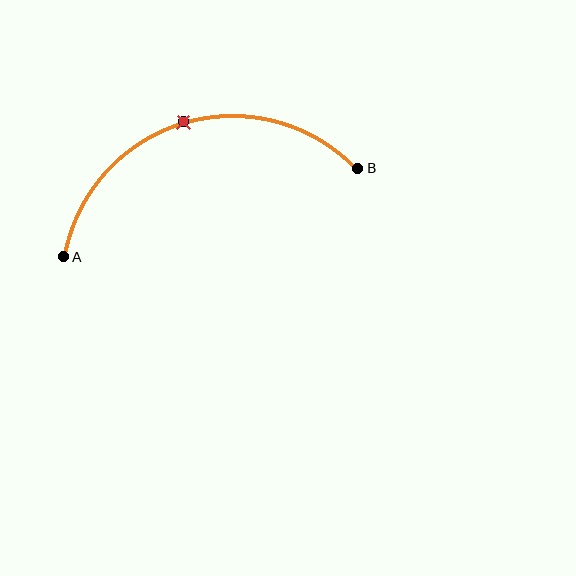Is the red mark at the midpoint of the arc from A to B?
Yes. The red mark lies on the arc at equal arc-length from both A and B — it is the arc midpoint.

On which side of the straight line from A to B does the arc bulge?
The arc bulges above the straight line connecting A and B.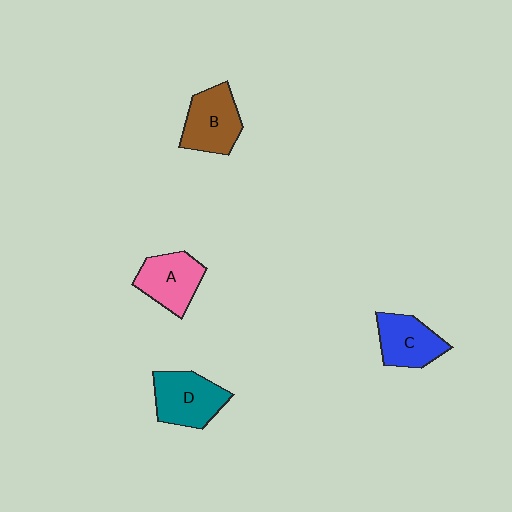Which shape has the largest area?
Shape D (teal).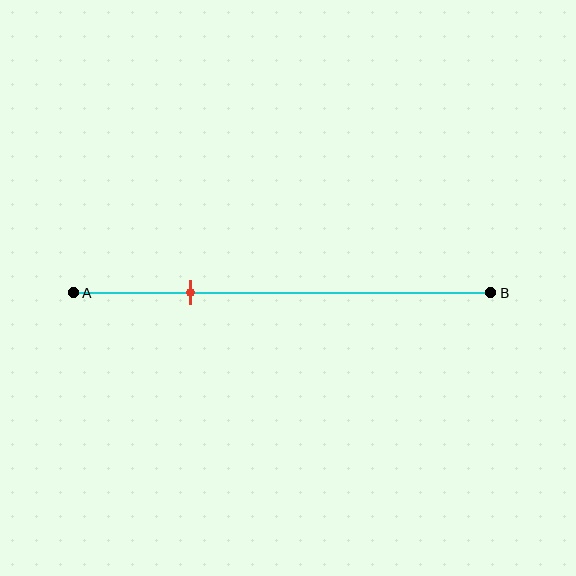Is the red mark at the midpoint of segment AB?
No, the mark is at about 30% from A, not at the 50% midpoint.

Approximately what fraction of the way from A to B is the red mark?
The red mark is approximately 30% of the way from A to B.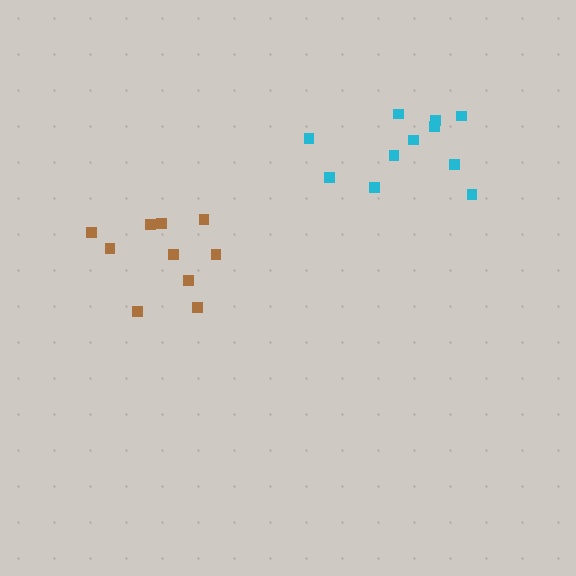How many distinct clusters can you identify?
There are 2 distinct clusters.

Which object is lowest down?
The brown cluster is bottommost.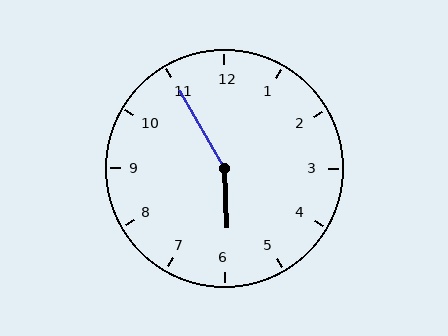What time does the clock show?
5:55.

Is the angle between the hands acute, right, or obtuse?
It is obtuse.